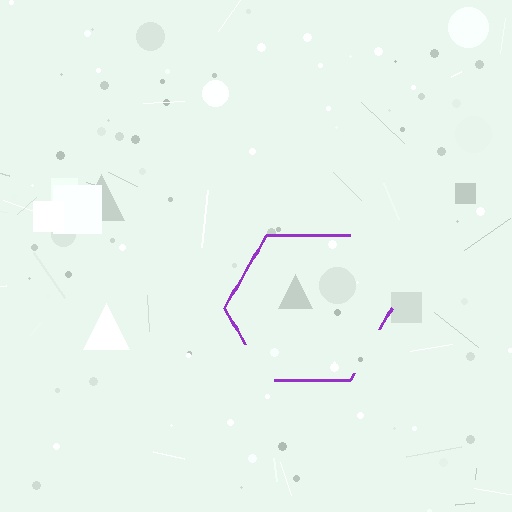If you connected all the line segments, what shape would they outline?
They would outline a hexagon.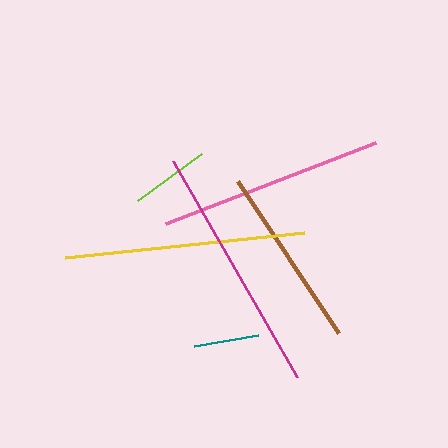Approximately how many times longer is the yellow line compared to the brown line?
The yellow line is approximately 1.3 times the length of the brown line.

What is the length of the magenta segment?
The magenta segment is approximately 249 pixels long.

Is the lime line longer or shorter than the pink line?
The pink line is longer than the lime line.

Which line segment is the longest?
The magenta line is the longest at approximately 249 pixels.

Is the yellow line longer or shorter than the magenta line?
The magenta line is longer than the yellow line.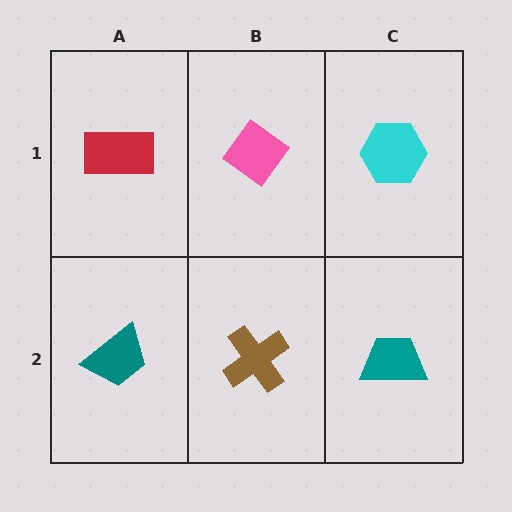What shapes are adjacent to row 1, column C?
A teal trapezoid (row 2, column C), a pink diamond (row 1, column B).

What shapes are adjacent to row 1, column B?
A brown cross (row 2, column B), a red rectangle (row 1, column A), a cyan hexagon (row 1, column C).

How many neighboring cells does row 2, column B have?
3.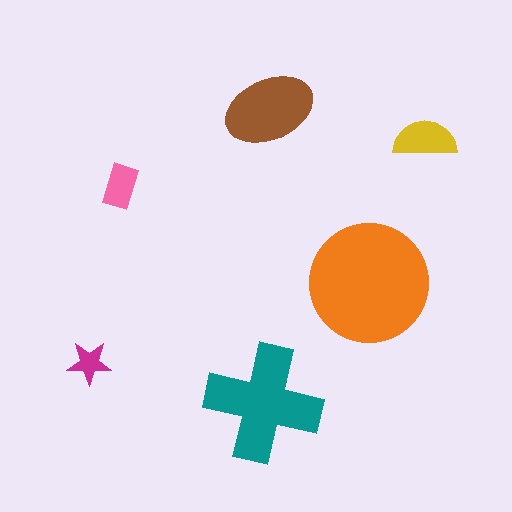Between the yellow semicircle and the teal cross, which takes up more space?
The teal cross.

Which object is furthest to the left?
The magenta star is leftmost.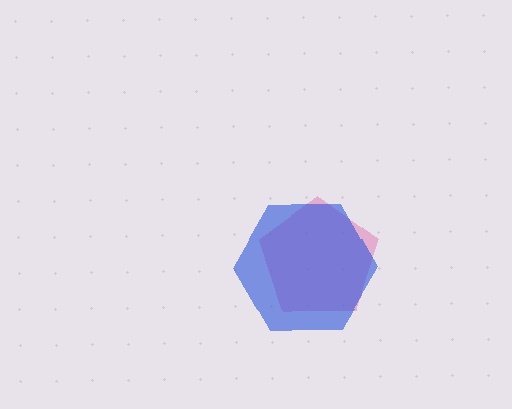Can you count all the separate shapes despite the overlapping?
Yes, there are 2 separate shapes.